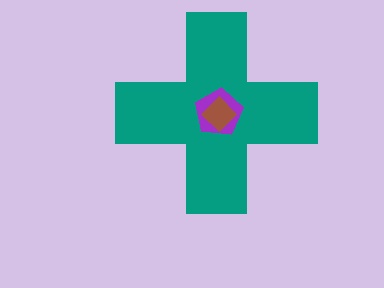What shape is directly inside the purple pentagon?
The brown diamond.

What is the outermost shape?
The teal cross.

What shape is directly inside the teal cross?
The purple pentagon.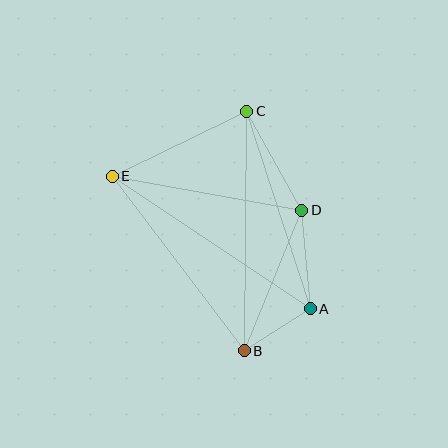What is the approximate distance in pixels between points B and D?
The distance between B and D is approximately 152 pixels.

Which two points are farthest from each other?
Points B and C are farthest from each other.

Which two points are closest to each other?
Points A and B are closest to each other.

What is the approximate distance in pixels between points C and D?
The distance between C and D is approximately 113 pixels.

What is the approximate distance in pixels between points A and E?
The distance between A and E is approximately 239 pixels.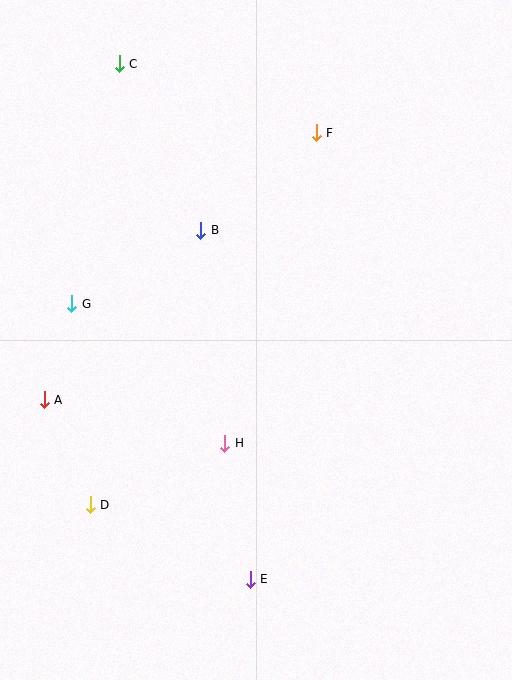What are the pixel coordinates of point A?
Point A is at (44, 400).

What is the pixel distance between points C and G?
The distance between C and G is 245 pixels.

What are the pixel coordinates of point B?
Point B is at (201, 230).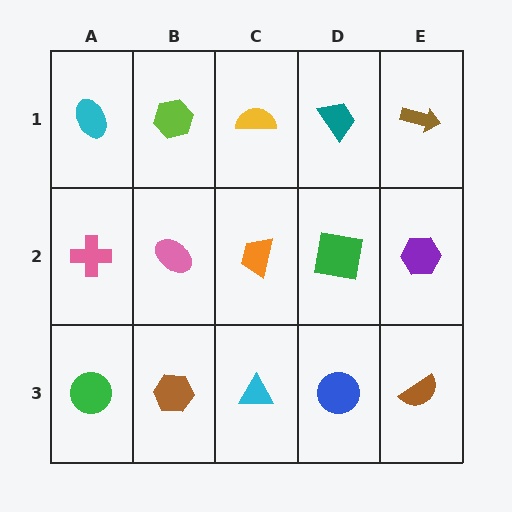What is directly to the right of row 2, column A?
A pink ellipse.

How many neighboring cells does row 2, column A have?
3.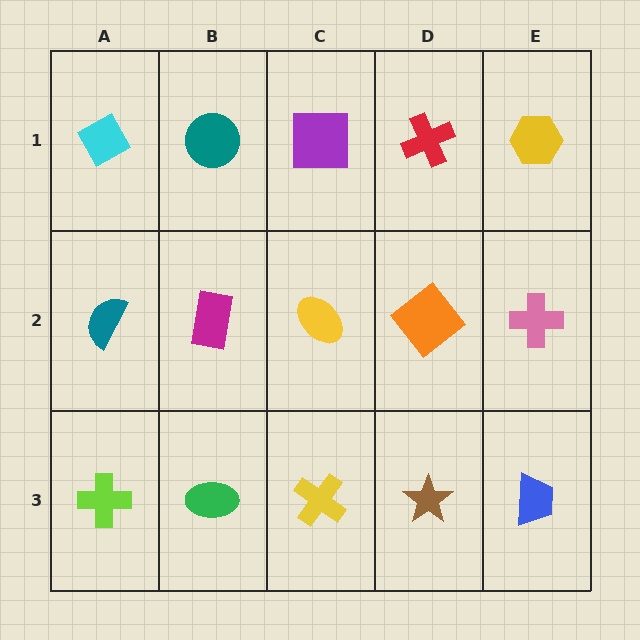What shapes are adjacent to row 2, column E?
A yellow hexagon (row 1, column E), a blue trapezoid (row 3, column E), an orange diamond (row 2, column D).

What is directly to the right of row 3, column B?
A yellow cross.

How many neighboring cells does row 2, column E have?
3.